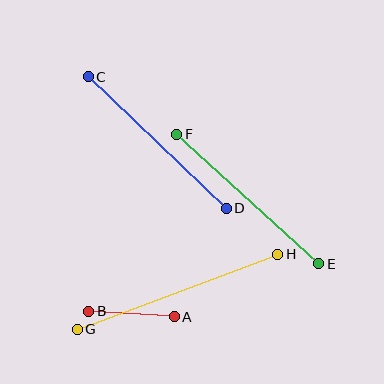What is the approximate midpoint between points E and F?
The midpoint is at approximately (248, 199) pixels.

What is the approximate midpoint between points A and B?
The midpoint is at approximately (131, 314) pixels.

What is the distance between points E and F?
The distance is approximately 192 pixels.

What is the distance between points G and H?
The distance is approximately 214 pixels.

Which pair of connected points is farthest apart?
Points G and H are farthest apart.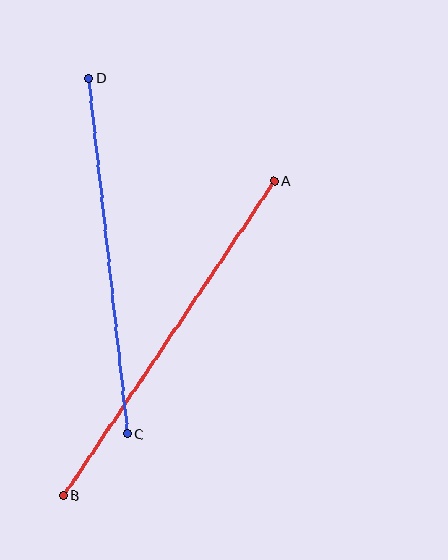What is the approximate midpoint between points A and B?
The midpoint is at approximately (169, 338) pixels.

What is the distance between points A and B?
The distance is approximately 379 pixels.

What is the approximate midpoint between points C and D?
The midpoint is at approximately (108, 256) pixels.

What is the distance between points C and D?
The distance is approximately 358 pixels.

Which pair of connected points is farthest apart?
Points A and B are farthest apart.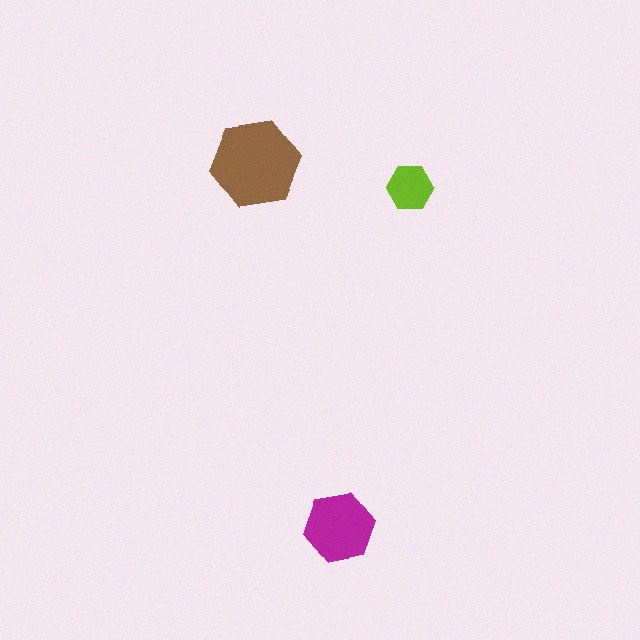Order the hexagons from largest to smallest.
the brown one, the magenta one, the lime one.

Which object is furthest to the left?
The brown hexagon is leftmost.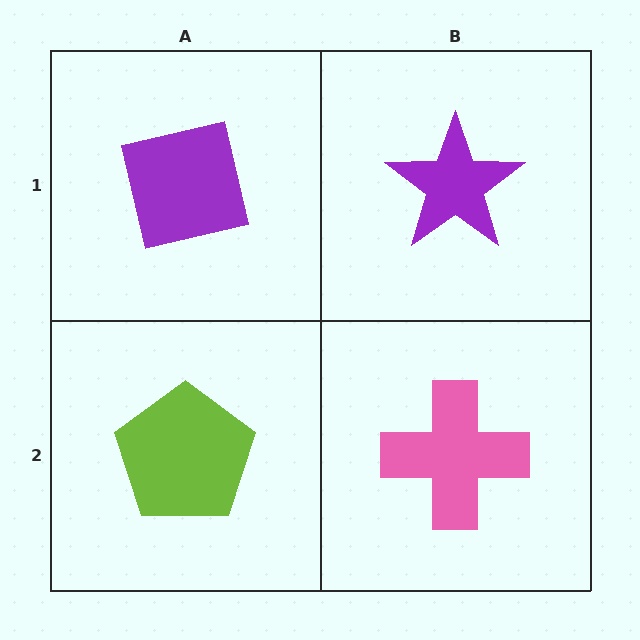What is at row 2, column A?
A lime pentagon.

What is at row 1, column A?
A purple square.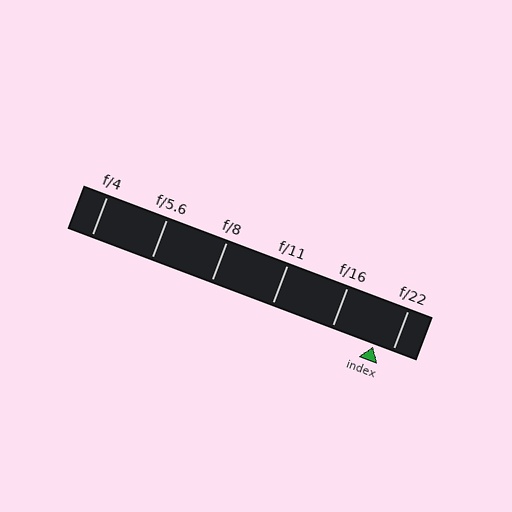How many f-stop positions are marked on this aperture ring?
There are 6 f-stop positions marked.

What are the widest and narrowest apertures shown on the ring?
The widest aperture shown is f/4 and the narrowest is f/22.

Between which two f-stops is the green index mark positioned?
The index mark is between f/16 and f/22.